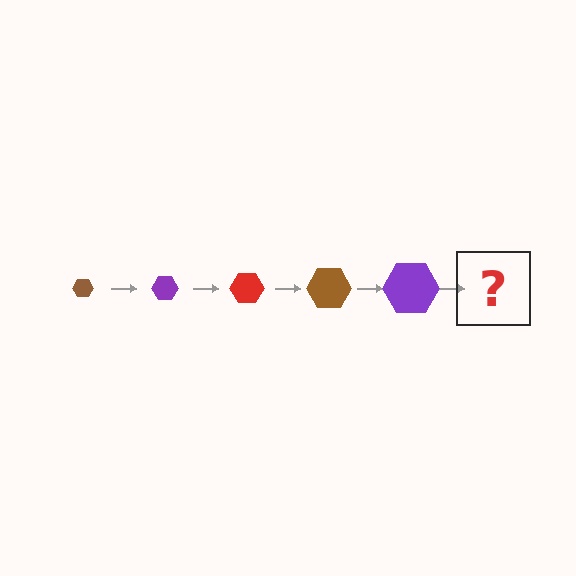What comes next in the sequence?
The next element should be a red hexagon, larger than the previous one.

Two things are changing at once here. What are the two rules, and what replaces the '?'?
The two rules are that the hexagon grows larger each step and the color cycles through brown, purple, and red. The '?' should be a red hexagon, larger than the previous one.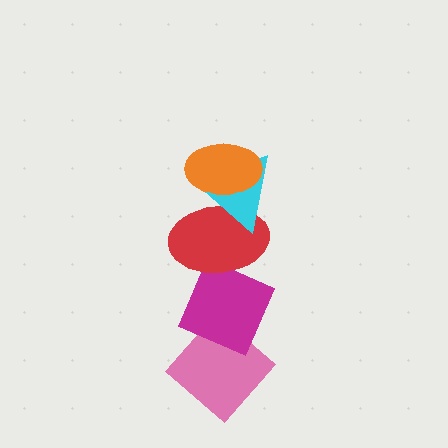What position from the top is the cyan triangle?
The cyan triangle is 2nd from the top.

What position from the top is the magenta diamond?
The magenta diamond is 4th from the top.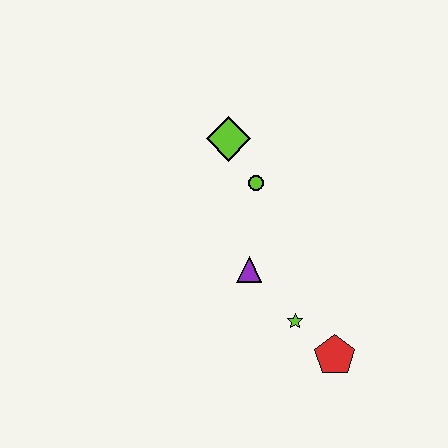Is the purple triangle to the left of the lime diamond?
No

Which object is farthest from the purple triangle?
The lime diamond is farthest from the purple triangle.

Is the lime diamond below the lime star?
No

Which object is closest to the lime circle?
The lime diamond is closest to the lime circle.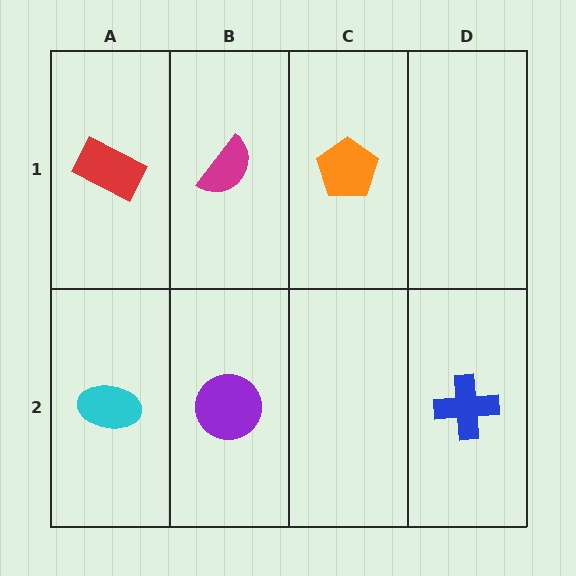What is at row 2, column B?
A purple circle.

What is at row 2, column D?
A blue cross.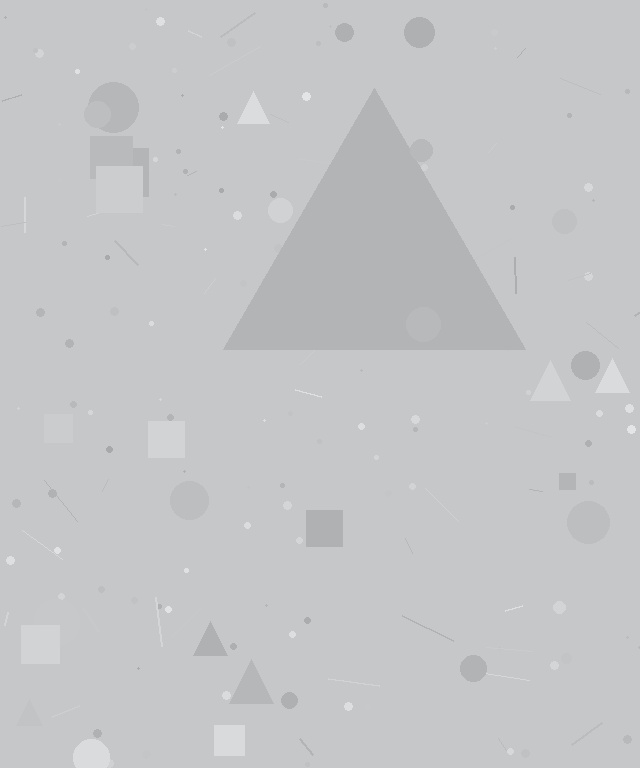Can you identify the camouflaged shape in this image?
The camouflaged shape is a triangle.